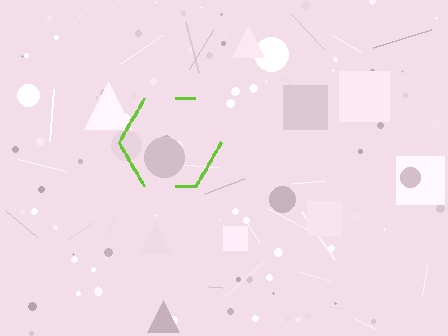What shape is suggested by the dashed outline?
The dashed outline suggests a hexagon.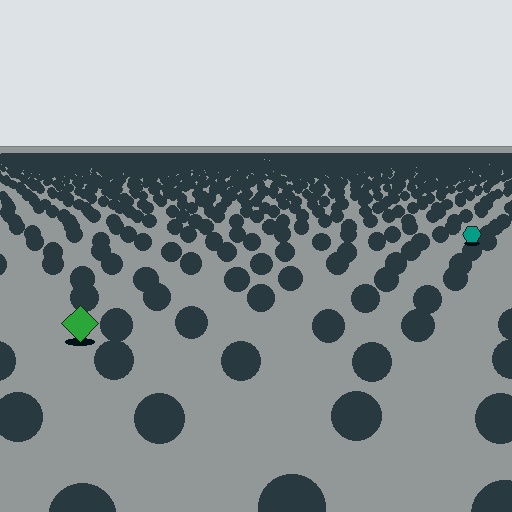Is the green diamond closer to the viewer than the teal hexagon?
Yes. The green diamond is closer — you can tell from the texture gradient: the ground texture is coarser near it.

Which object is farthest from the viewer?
The teal hexagon is farthest from the viewer. It appears smaller and the ground texture around it is denser.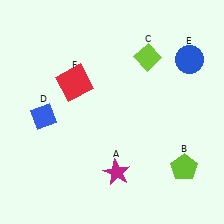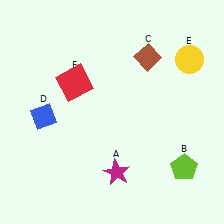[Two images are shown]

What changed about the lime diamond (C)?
In Image 1, C is lime. In Image 2, it changed to brown.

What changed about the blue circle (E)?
In Image 1, E is blue. In Image 2, it changed to yellow.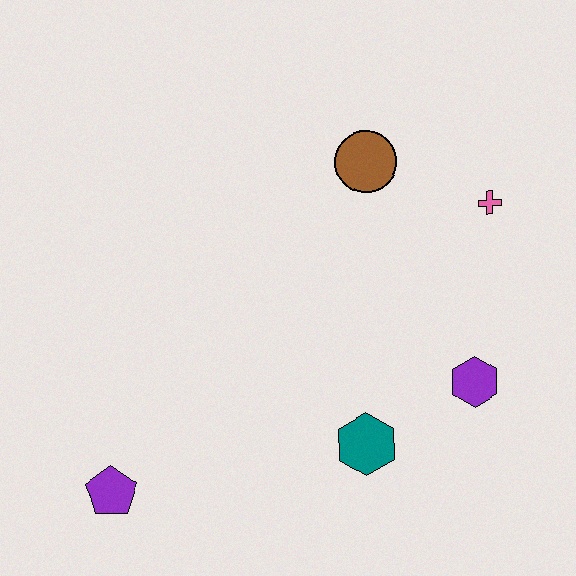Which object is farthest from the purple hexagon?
The purple pentagon is farthest from the purple hexagon.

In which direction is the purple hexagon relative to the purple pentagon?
The purple hexagon is to the right of the purple pentagon.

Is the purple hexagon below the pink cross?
Yes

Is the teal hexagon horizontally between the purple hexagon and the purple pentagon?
Yes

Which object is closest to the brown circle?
The pink cross is closest to the brown circle.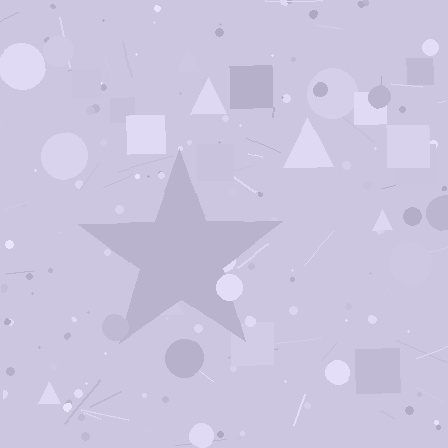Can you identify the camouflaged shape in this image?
The camouflaged shape is a star.